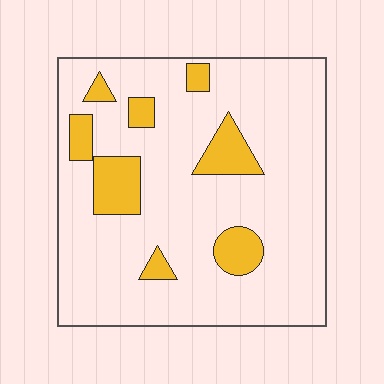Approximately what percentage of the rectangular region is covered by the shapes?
Approximately 15%.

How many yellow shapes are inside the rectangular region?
8.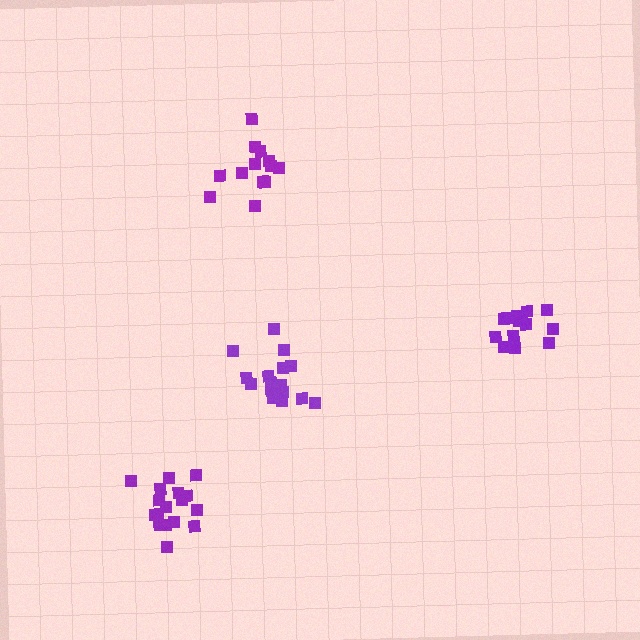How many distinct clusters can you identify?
There are 4 distinct clusters.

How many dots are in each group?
Group 1: 13 dots, Group 2: 14 dots, Group 3: 17 dots, Group 4: 17 dots (61 total).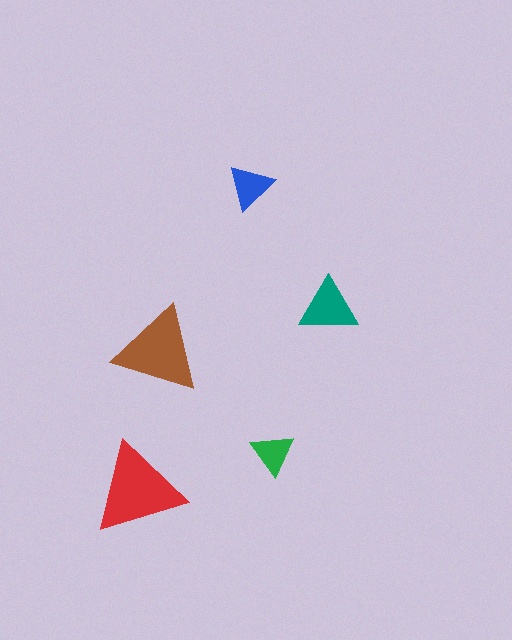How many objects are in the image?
There are 5 objects in the image.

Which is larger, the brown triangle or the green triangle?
The brown one.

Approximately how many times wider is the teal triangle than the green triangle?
About 1.5 times wider.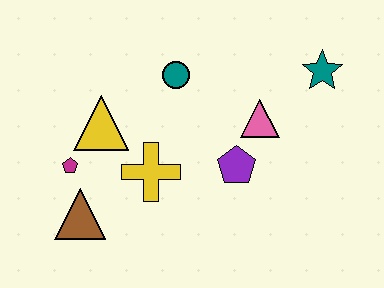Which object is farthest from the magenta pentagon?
The teal star is farthest from the magenta pentagon.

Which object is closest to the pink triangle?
The purple pentagon is closest to the pink triangle.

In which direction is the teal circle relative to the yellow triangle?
The teal circle is to the right of the yellow triangle.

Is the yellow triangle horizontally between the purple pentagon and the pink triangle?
No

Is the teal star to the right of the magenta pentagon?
Yes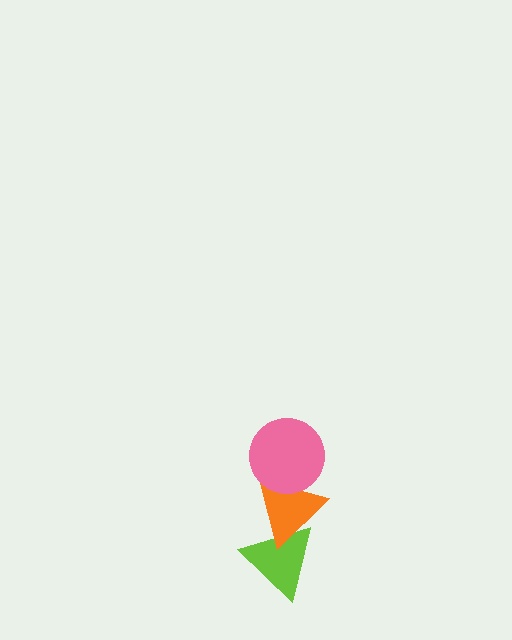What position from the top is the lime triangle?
The lime triangle is 3rd from the top.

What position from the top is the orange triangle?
The orange triangle is 2nd from the top.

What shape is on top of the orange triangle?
The pink circle is on top of the orange triangle.